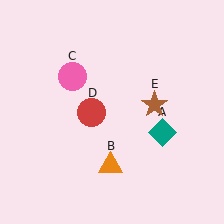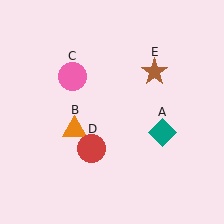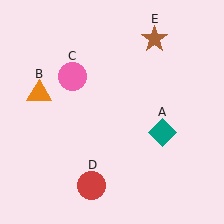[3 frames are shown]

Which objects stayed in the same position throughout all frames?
Teal diamond (object A) and pink circle (object C) remained stationary.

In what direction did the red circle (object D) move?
The red circle (object D) moved down.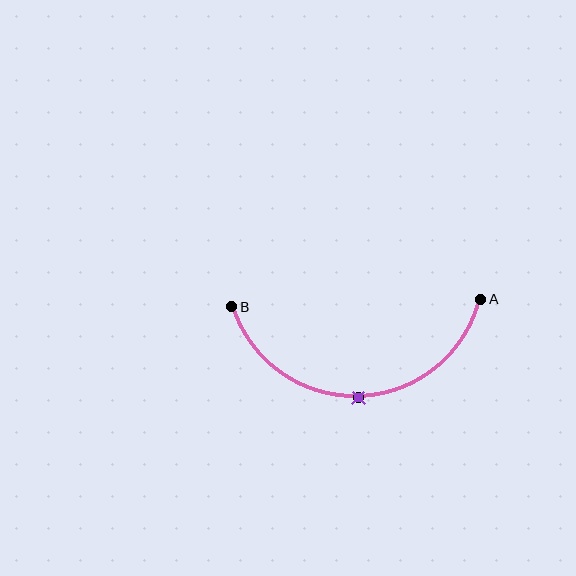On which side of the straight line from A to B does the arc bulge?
The arc bulges below the straight line connecting A and B.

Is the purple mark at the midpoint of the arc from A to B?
Yes. The purple mark lies on the arc at equal arc-length from both A and B — it is the arc midpoint.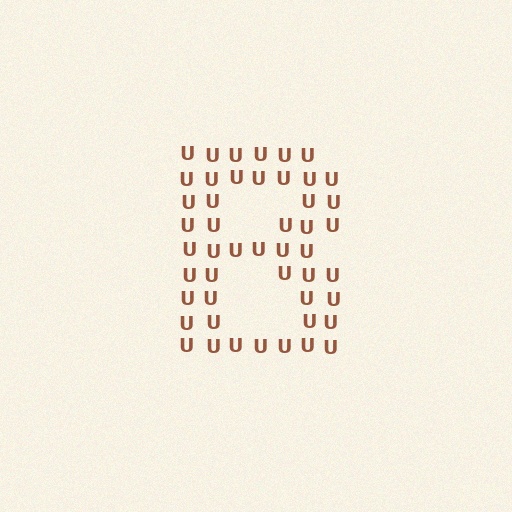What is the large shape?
The large shape is the letter B.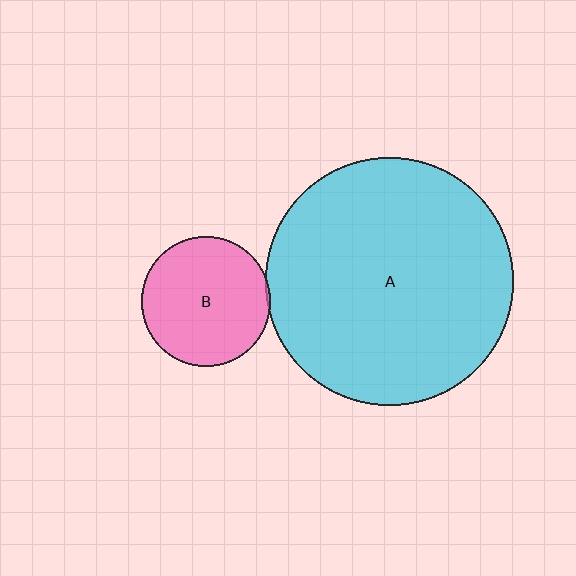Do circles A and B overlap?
Yes.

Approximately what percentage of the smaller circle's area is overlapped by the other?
Approximately 5%.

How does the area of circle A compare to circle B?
Approximately 3.7 times.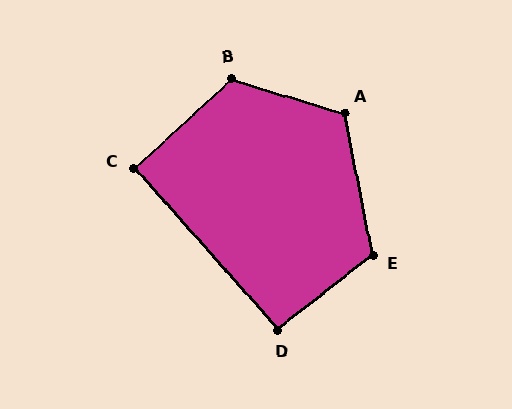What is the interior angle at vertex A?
Approximately 118 degrees (obtuse).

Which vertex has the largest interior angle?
B, at approximately 121 degrees.